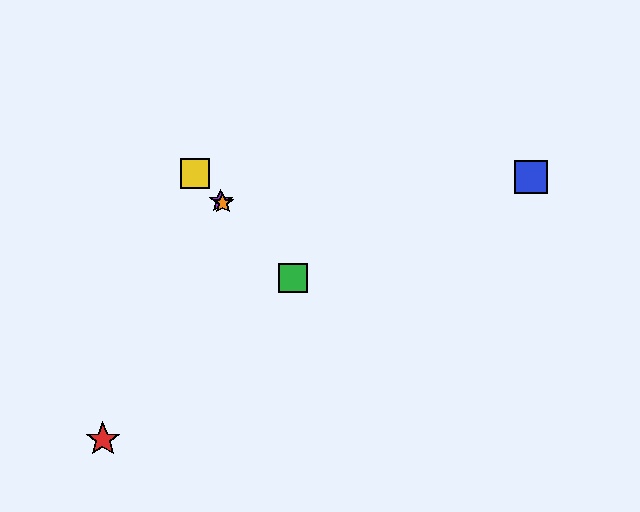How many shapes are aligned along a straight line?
4 shapes (the green square, the yellow square, the purple star, the orange star) are aligned along a straight line.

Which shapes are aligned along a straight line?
The green square, the yellow square, the purple star, the orange star are aligned along a straight line.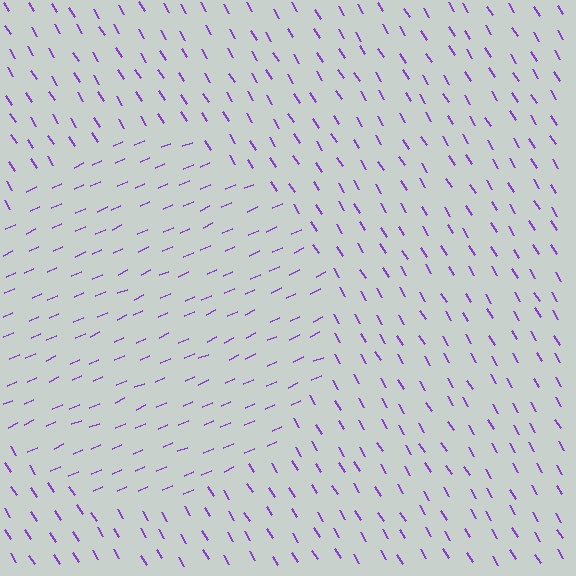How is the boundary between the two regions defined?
The boundary is defined purely by a change in line orientation (approximately 82 degrees difference). All lines are the same color and thickness.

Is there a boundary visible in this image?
Yes, there is a texture boundary formed by a change in line orientation.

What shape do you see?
I see a circle.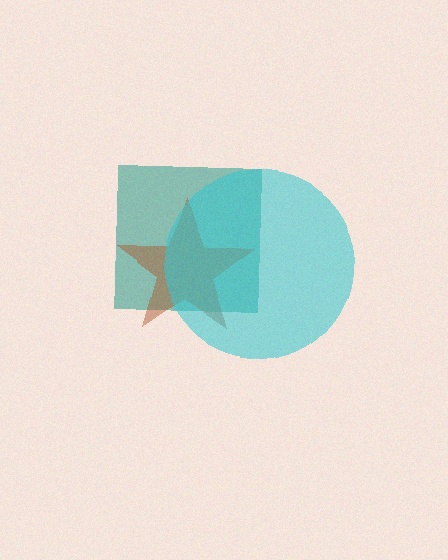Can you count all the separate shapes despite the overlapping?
Yes, there are 3 separate shapes.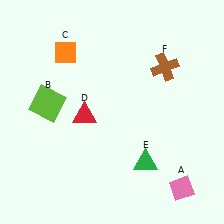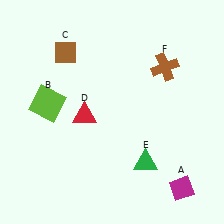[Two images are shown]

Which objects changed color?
A changed from pink to magenta. C changed from orange to brown.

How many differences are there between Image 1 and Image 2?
There are 2 differences between the two images.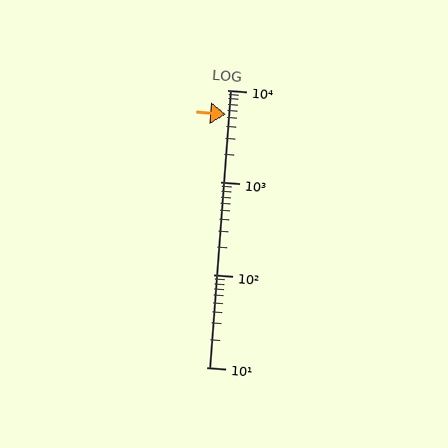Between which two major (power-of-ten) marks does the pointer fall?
The pointer is between 1000 and 10000.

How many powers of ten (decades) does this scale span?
The scale spans 3 decades, from 10 to 10000.